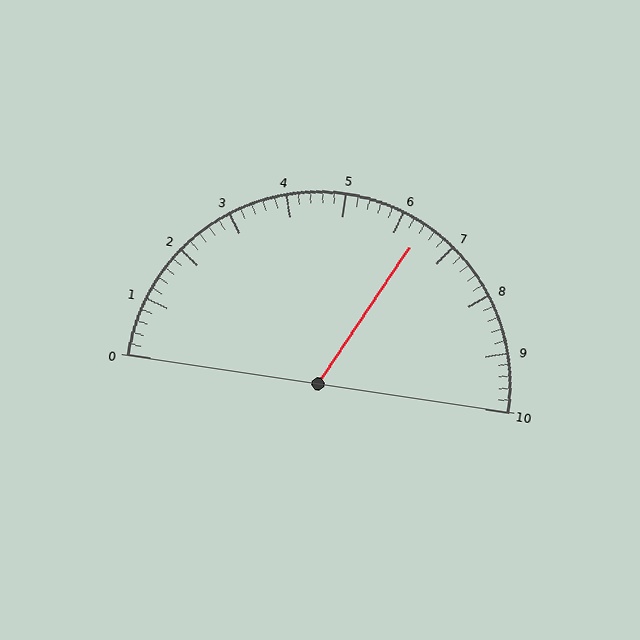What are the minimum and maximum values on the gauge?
The gauge ranges from 0 to 10.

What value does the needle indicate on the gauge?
The needle indicates approximately 6.4.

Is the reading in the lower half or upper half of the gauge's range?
The reading is in the upper half of the range (0 to 10).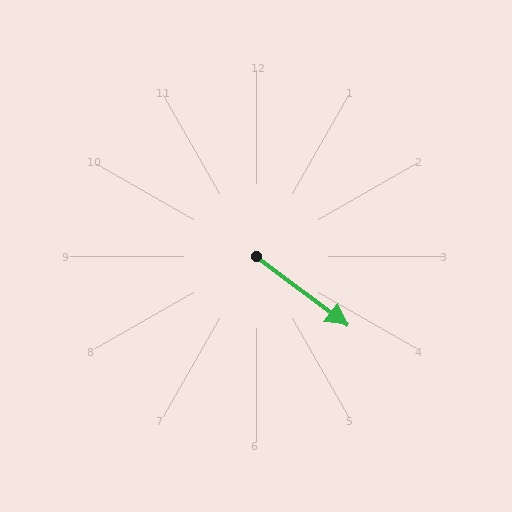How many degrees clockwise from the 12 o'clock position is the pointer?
Approximately 127 degrees.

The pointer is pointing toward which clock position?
Roughly 4 o'clock.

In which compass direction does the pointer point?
Southeast.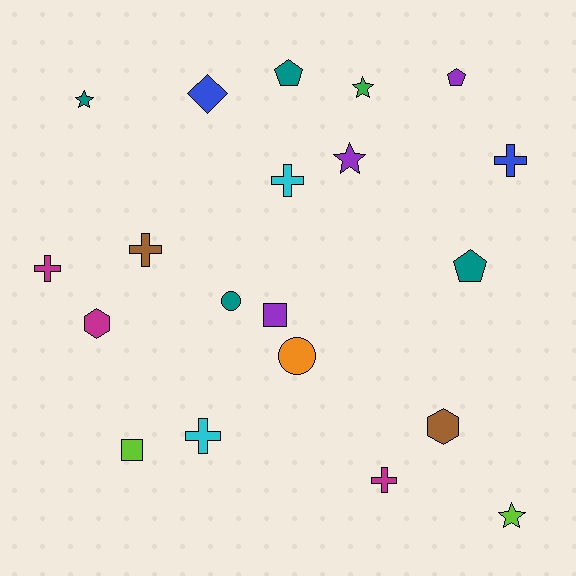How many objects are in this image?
There are 20 objects.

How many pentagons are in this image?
There are 3 pentagons.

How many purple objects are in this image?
There are 3 purple objects.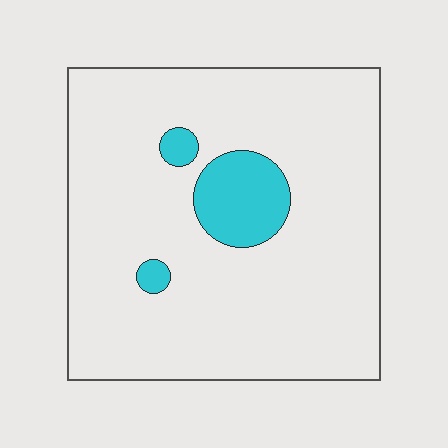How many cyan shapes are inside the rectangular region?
3.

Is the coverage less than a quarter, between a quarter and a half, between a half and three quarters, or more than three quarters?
Less than a quarter.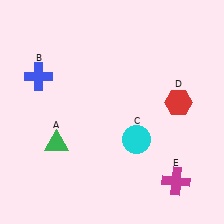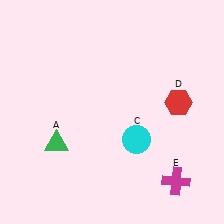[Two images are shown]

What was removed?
The blue cross (B) was removed in Image 2.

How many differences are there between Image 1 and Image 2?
There is 1 difference between the two images.